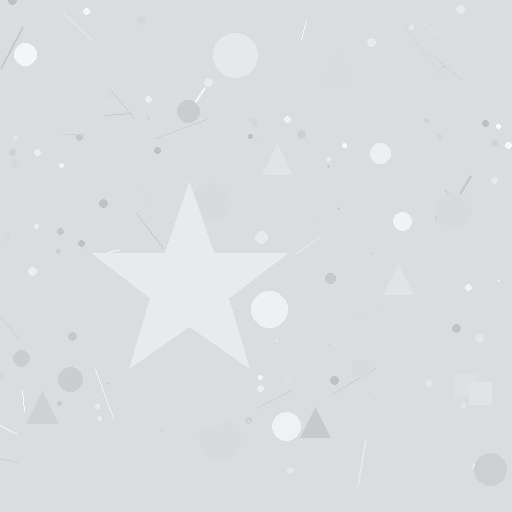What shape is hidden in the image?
A star is hidden in the image.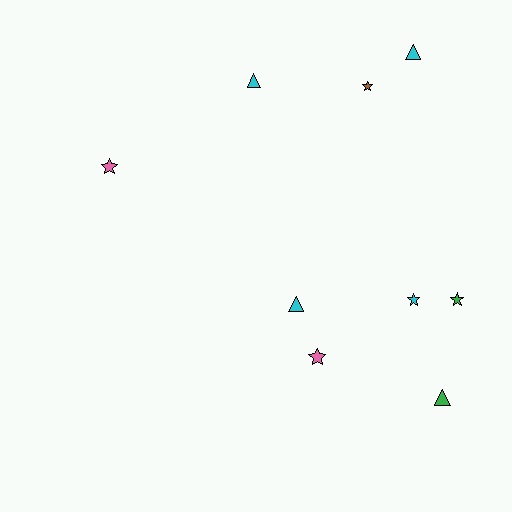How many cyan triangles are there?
There are 3 cyan triangles.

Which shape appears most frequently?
Star, with 5 objects.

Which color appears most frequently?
Cyan, with 4 objects.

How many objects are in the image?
There are 9 objects.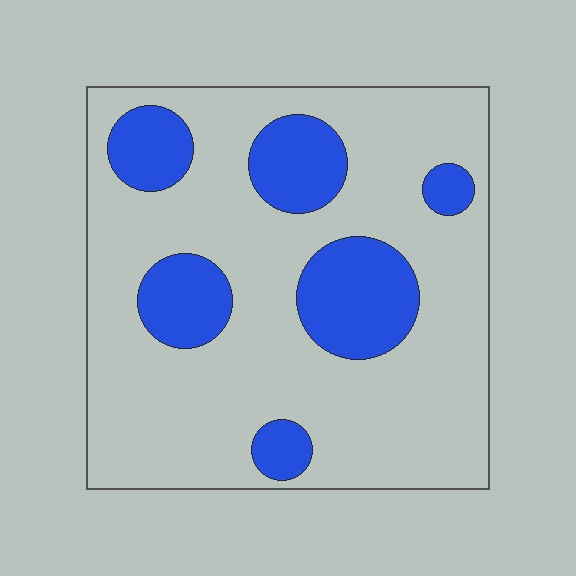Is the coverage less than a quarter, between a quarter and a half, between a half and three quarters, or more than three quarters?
Less than a quarter.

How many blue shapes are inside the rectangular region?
6.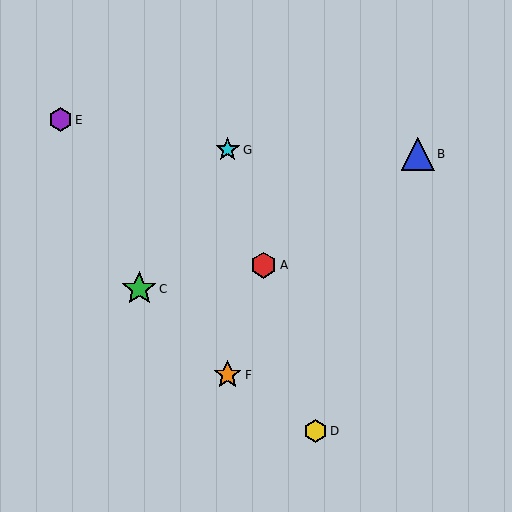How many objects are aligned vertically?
2 objects (F, G) are aligned vertically.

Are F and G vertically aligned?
Yes, both are at x≈228.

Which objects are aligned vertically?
Objects F, G are aligned vertically.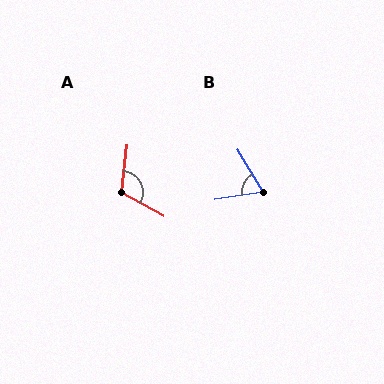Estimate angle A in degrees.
Approximately 113 degrees.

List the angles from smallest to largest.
B (67°), A (113°).